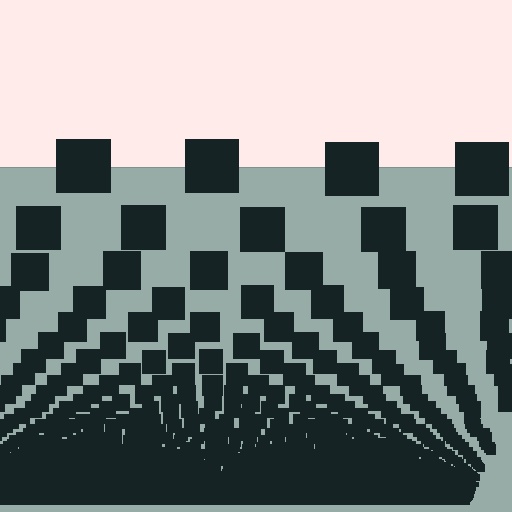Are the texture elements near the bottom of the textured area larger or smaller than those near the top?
Smaller. The gradient is inverted — elements near the bottom are smaller and denser.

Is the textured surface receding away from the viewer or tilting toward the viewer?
The surface appears to tilt toward the viewer. Texture elements get larger and sparser toward the top.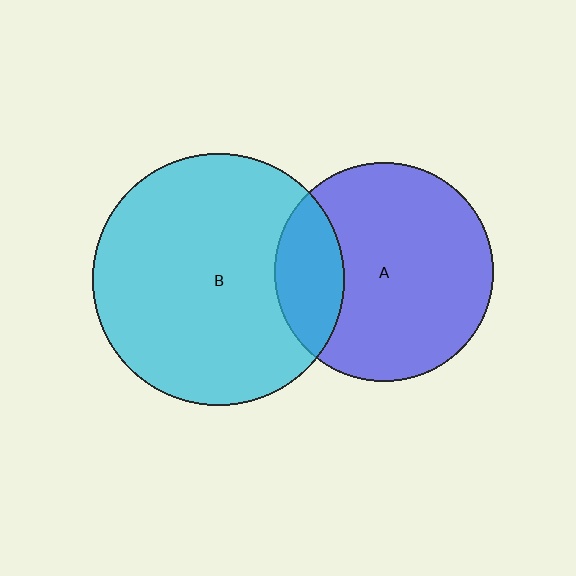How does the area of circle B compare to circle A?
Approximately 1.3 times.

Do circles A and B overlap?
Yes.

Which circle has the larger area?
Circle B (cyan).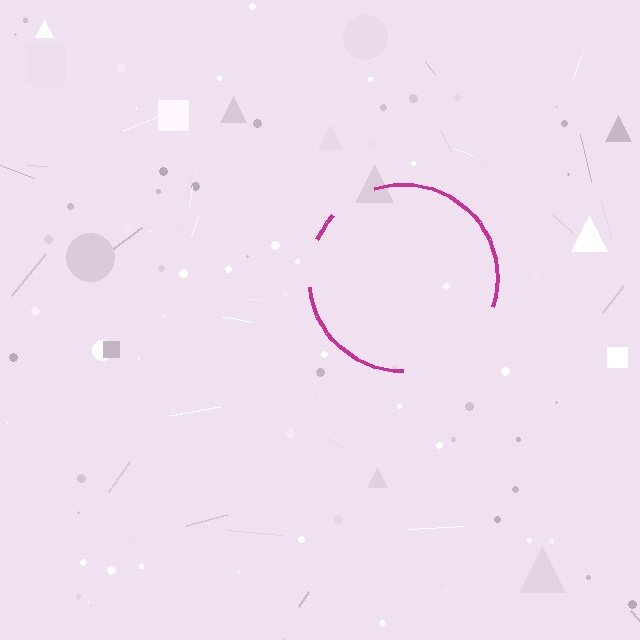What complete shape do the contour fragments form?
The contour fragments form a circle.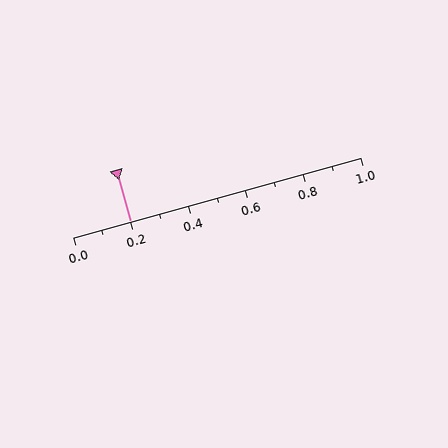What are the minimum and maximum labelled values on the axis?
The axis runs from 0.0 to 1.0.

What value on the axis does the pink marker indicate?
The marker indicates approximately 0.2.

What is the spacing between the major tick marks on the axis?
The major ticks are spaced 0.2 apart.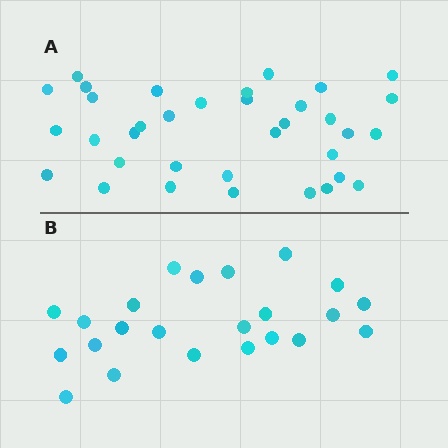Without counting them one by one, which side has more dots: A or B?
Region A (the top region) has more dots.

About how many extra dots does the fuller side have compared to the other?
Region A has roughly 12 or so more dots than region B.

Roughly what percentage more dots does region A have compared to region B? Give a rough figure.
About 50% more.